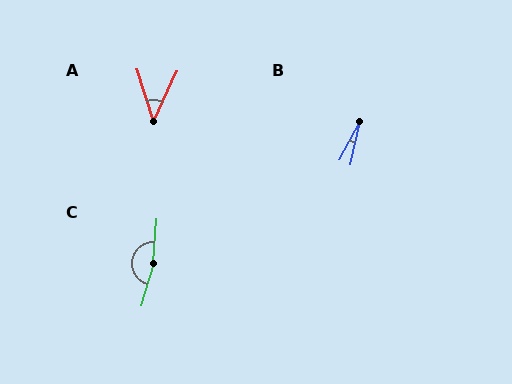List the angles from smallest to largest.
B (16°), A (43°), C (168°).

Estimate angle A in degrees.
Approximately 43 degrees.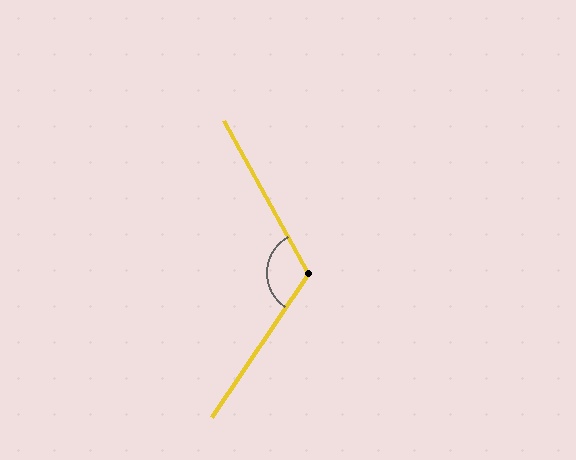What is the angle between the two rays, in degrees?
Approximately 117 degrees.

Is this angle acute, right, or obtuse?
It is obtuse.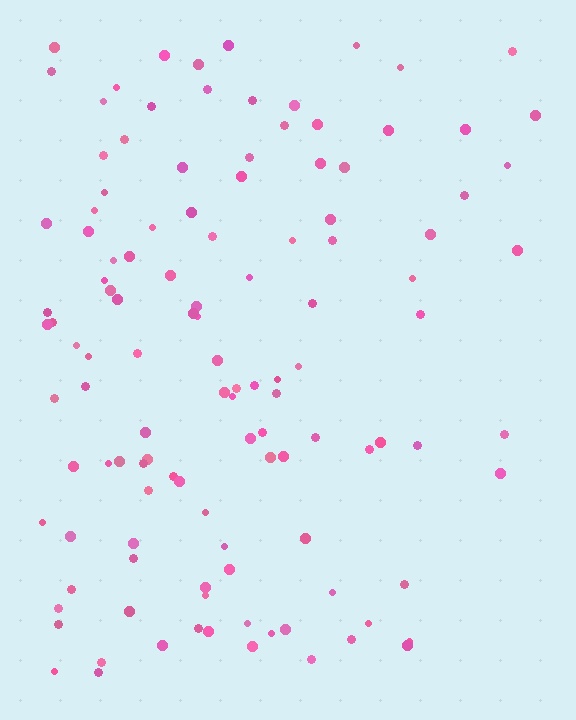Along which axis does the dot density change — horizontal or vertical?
Horizontal.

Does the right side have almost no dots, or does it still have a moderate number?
Still a moderate number, just noticeably fewer than the left.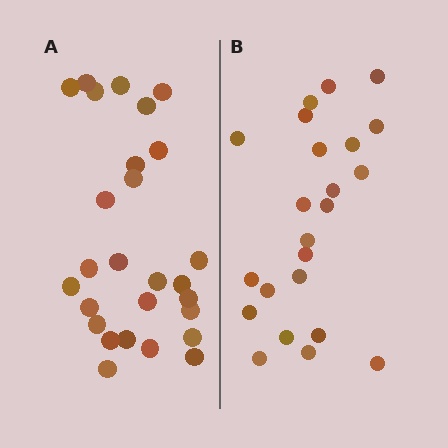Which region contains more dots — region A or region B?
Region A (the left region) has more dots.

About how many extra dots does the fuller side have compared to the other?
Region A has about 4 more dots than region B.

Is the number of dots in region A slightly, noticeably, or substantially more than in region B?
Region A has only slightly more — the two regions are fairly close. The ratio is roughly 1.2 to 1.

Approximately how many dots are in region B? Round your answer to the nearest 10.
About 20 dots. (The exact count is 23, which rounds to 20.)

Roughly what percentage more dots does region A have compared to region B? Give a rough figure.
About 15% more.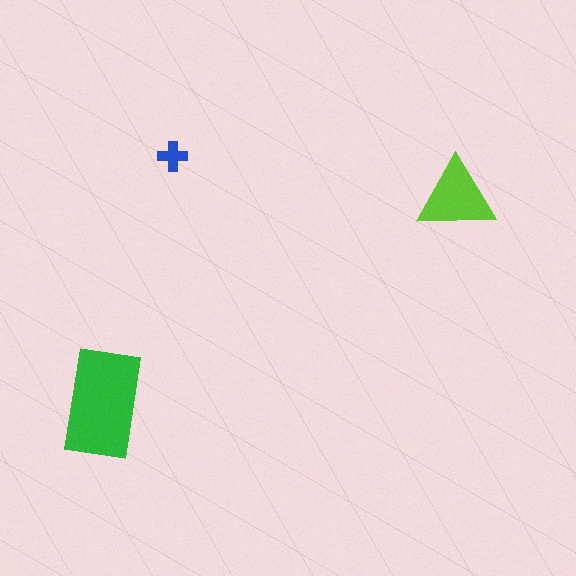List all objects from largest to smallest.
The green rectangle, the lime triangle, the blue cross.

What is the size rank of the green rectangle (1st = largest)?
1st.